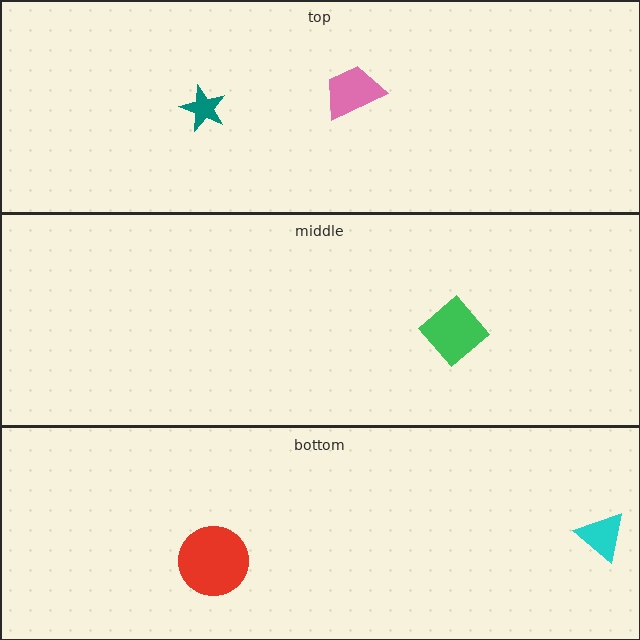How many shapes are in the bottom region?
2.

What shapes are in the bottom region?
The red circle, the cyan triangle.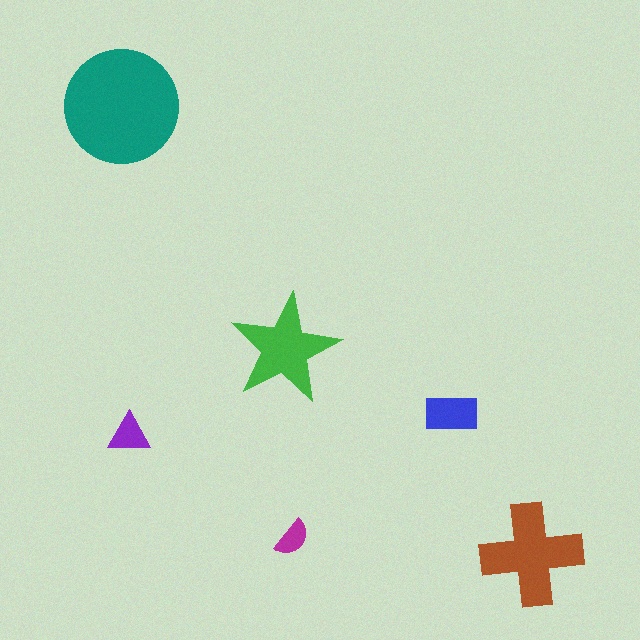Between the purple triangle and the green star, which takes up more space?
The green star.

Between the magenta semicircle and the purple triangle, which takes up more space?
The purple triangle.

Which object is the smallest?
The magenta semicircle.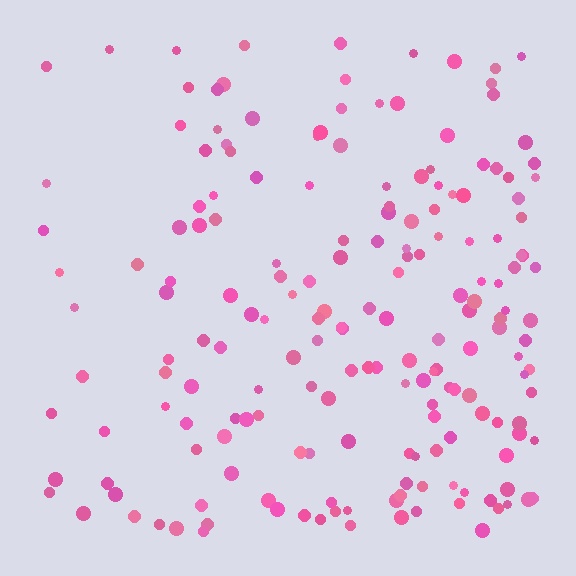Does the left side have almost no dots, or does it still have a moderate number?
Still a moderate number, just noticeably fewer than the right.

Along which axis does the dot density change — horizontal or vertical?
Horizontal.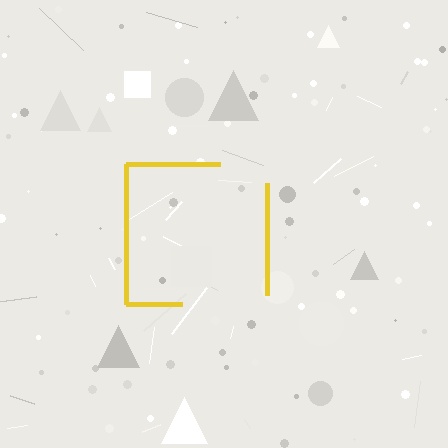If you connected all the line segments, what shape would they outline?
They would outline a square.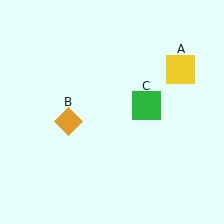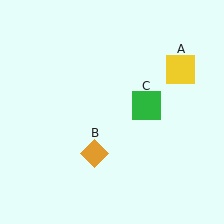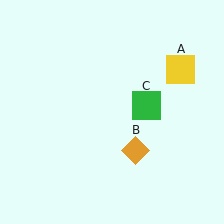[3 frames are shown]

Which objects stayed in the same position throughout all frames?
Yellow square (object A) and green square (object C) remained stationary.